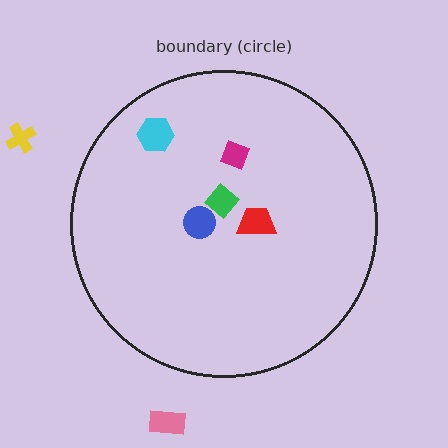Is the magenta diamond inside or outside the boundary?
Inside.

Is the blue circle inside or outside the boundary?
Inside.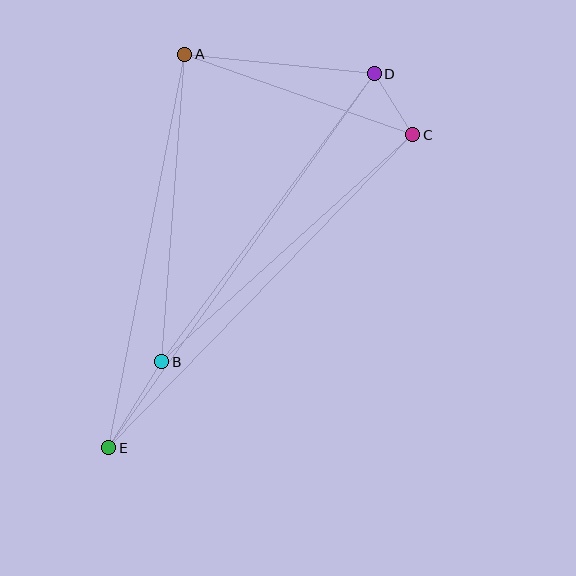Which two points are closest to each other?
Points C and D are closest to each other.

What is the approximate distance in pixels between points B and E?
The distance between B and E is approximately 101 pixels.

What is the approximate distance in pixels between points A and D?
The distance between A and D is approximately 191 pixels.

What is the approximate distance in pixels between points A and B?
The distance between A and B is approximately 309 pixels.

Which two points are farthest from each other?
Points D and E are farthest from each other.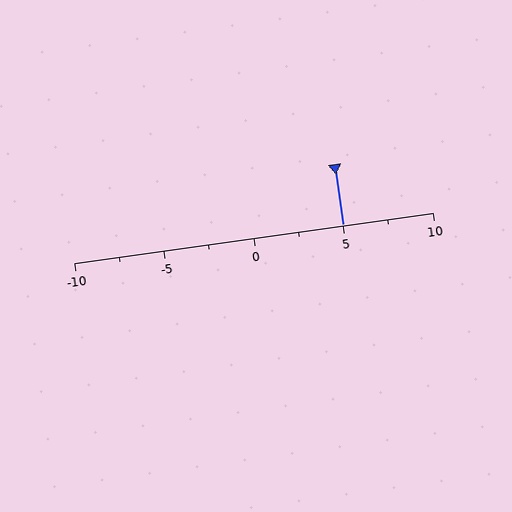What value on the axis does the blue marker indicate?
The marker indicates approximately 5.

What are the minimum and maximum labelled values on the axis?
The axis runs from -10 to 10.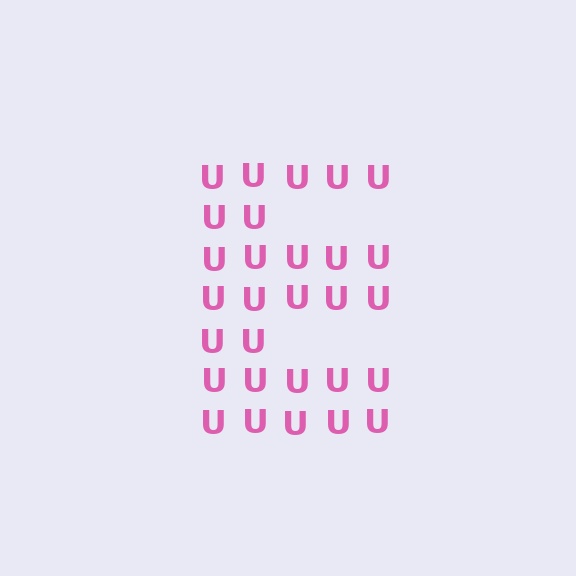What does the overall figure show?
The overall figure shows the letter E.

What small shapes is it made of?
It is made of small letter U's.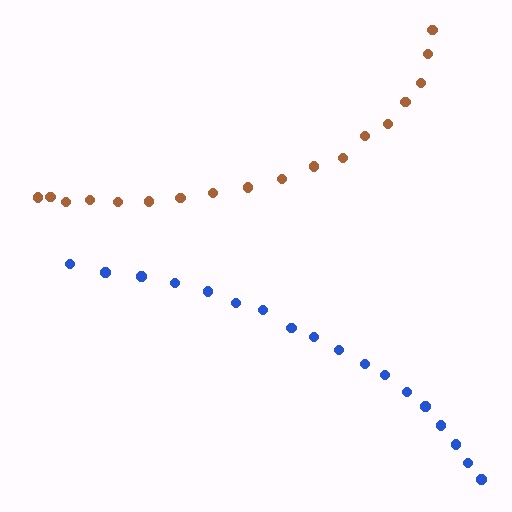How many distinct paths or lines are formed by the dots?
There are 2 distinct paths.